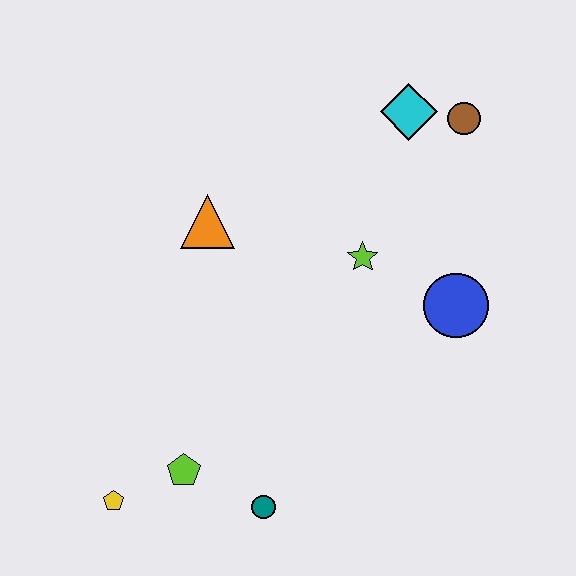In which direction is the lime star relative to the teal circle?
The lime star is above the teal circle.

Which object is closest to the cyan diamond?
The brown circle is closest to the cyan diamond.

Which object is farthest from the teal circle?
The brown circle is farthest from the teal circle.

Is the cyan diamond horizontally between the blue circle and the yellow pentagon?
Yes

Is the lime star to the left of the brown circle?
Yes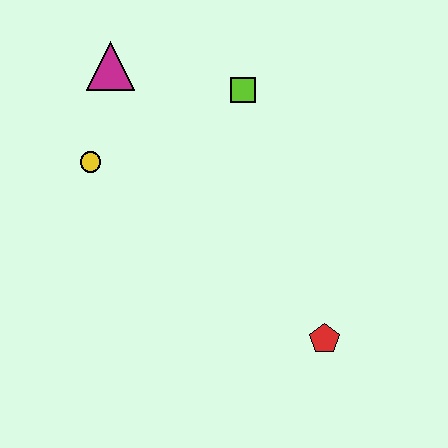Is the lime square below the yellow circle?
No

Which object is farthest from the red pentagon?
The magenta triangle is farthest from the red pentagon.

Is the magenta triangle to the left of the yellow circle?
No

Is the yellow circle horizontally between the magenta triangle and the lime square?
No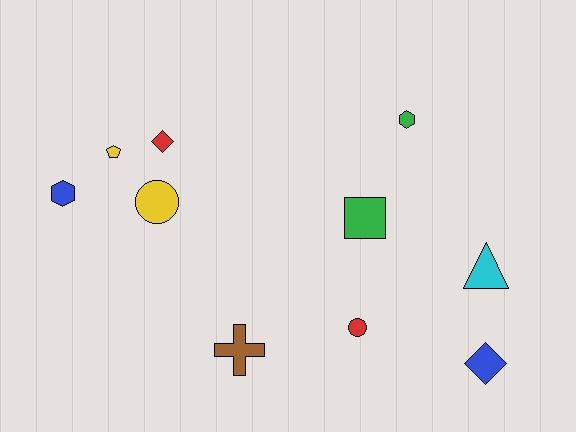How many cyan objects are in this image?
There is 1 cyan object.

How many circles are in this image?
There are 2 circles.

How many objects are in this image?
There are 10 objects.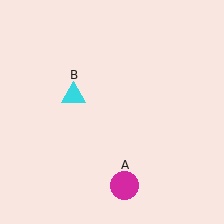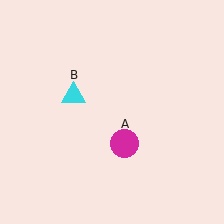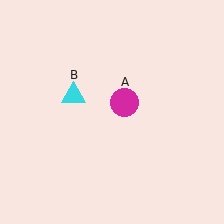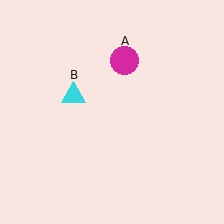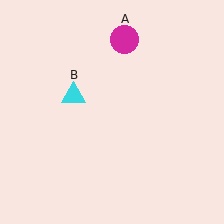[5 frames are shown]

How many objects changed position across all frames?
1 object changed position: magenta circle (object A).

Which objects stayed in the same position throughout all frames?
Cyan triangle (object B) remained stationary.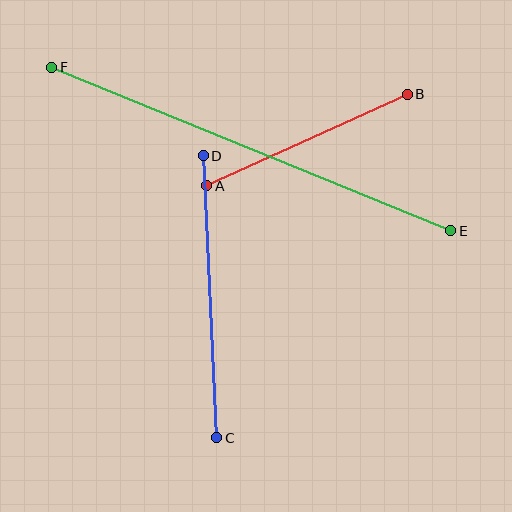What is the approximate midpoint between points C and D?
The midpoint is at approximately (210, 297) pixels.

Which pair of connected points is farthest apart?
Points E and F are farthest apart.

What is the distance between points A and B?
The distance is approximately 221 pixels.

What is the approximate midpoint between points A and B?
The midpoint is at approximately (307, 140) pixels.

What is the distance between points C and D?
The distance is approximately 282 pixels.